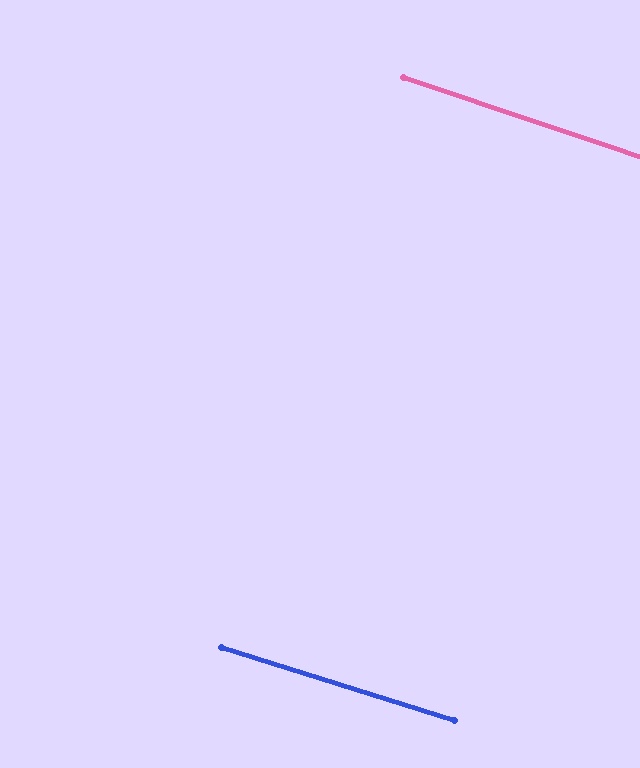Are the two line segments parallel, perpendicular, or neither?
Parallel — their directions differ by only 0.9°.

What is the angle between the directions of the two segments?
Approximately 1 degree.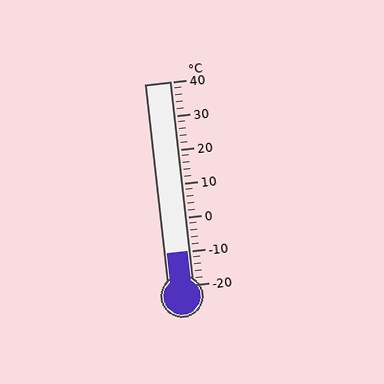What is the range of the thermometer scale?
The thermometer scale ranges from -20°C to 40°C.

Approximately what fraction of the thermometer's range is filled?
The thermometer is filled to approximately 15% of its range.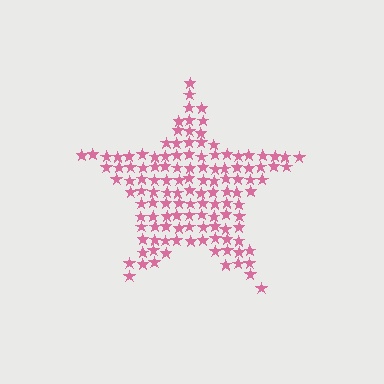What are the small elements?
The small elements are stars.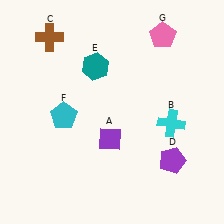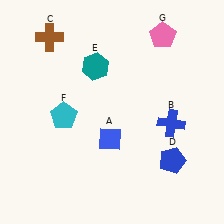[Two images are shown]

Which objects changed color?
A changed from purple to blue. B changed from cyan to blue. D changed from purple to blue.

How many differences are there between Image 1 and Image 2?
There are 3 differences between the two images.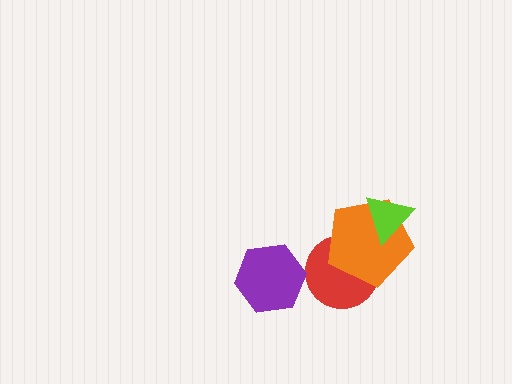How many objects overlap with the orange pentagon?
2 objects overlap with the orange pentagon.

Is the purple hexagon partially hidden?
No, no other shape covers it.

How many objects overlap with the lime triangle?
1 object overlaps with the lime triangle.